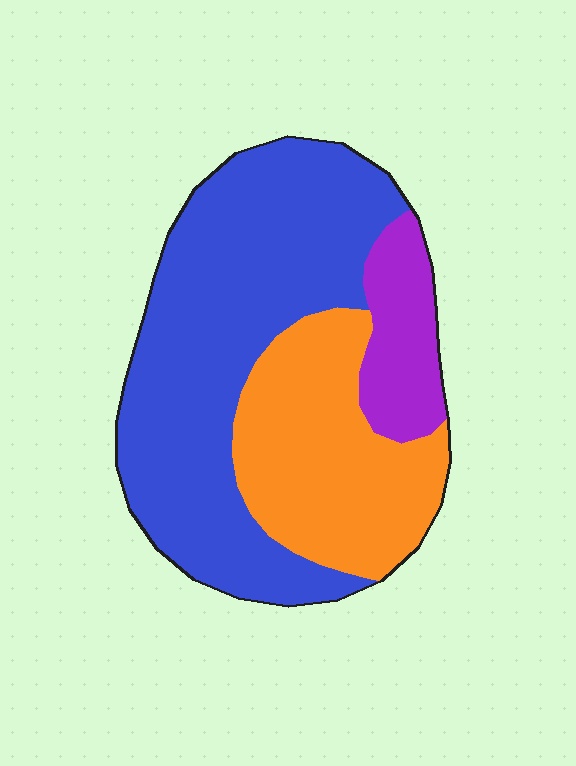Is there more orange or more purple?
Orange.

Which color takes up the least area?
Purple, at roughly 10%.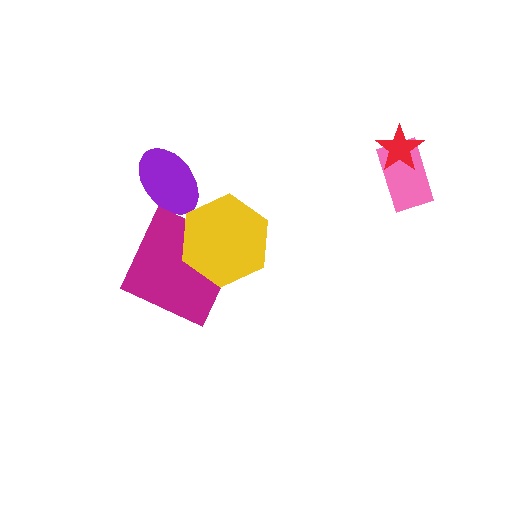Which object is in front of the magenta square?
The yellow hexagon is in front of the magenta square.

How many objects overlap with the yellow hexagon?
1 object overlaps with the yellow hexagon.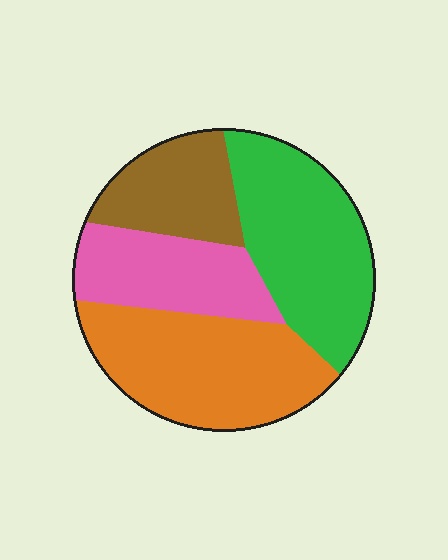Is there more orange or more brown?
Orange.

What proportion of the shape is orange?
Orange covers 32% of the shape.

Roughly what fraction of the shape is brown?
Brown covers 17% of the shape.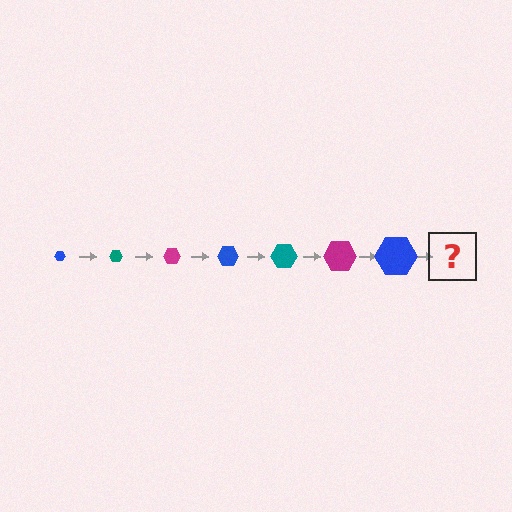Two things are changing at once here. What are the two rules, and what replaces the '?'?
The two rules are that the hexagon grows larger each step and the color cycles through blue, teal, and magenta. The '?' should be a teal hexagon, larger than the previous one.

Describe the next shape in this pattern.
It should be a teal hexagon, larger than the previous one.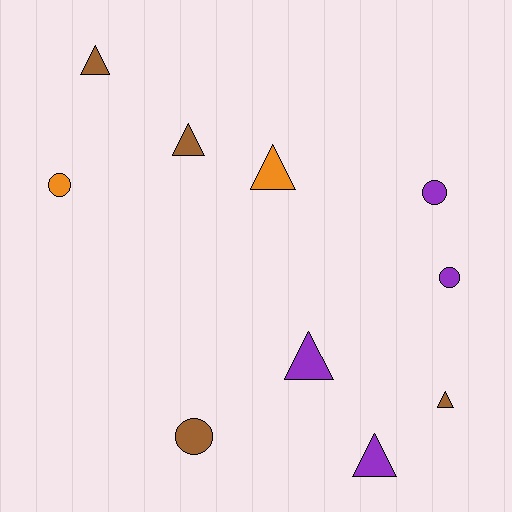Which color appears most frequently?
Purple, with 4 objects.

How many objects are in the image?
There are 10 objects.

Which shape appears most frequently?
Triangle, with 6 objects.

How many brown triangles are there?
There are 3 brown triangles.